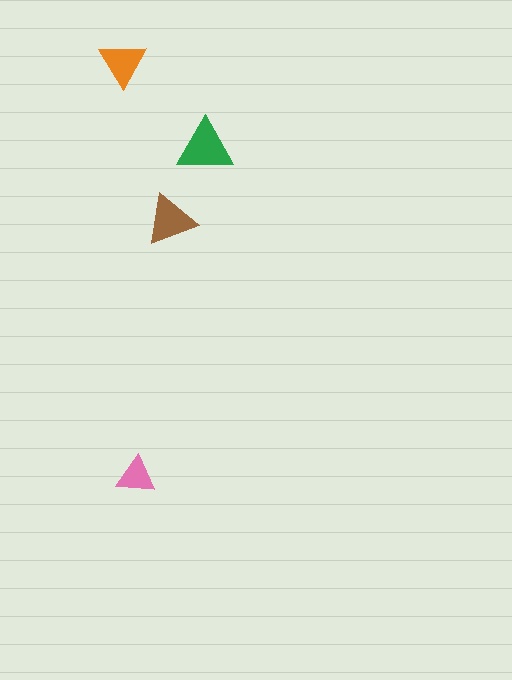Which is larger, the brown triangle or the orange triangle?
The brown one.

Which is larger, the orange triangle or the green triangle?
The green one.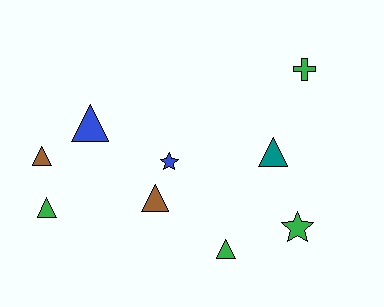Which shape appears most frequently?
Triangle, with 6 objects.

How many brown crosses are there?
There are no brown crosses.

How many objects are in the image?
There are 9 objects.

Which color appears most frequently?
Green, with 4 objects.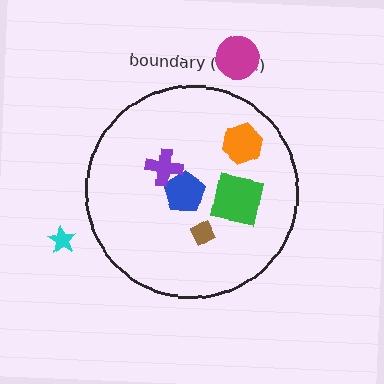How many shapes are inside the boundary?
5 inside, 2 outside.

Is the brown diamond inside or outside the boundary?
Inside.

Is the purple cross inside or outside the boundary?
Inside.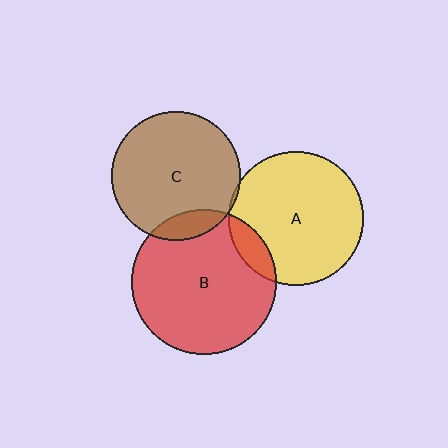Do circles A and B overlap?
Yes.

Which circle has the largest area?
Circle B (red).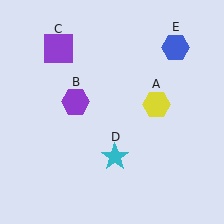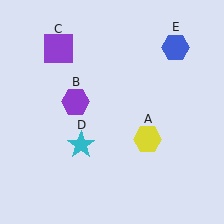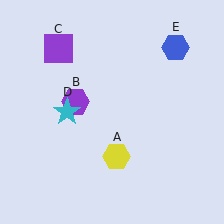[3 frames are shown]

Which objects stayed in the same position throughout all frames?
Purple hexagon (object B) and purple square (object C) and blue hexagon (object E) remained stationary.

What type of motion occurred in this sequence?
The yellow hexagon (object A), cyan star (object D) rotated clockwise around the center of the scene.